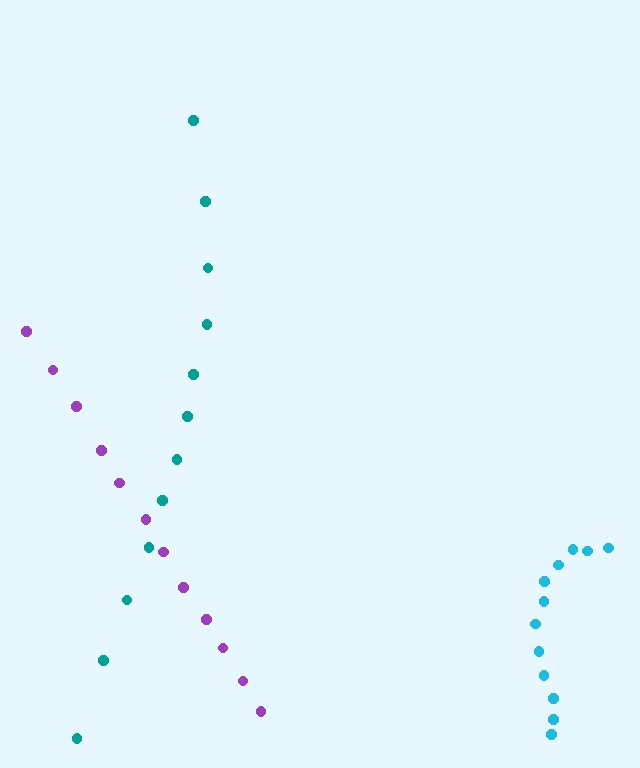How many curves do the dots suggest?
There are 3 distinct paths.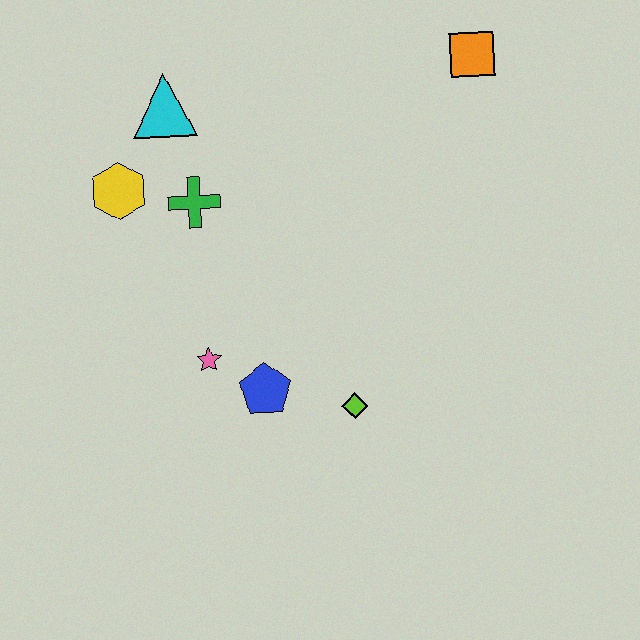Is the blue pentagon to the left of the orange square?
Yes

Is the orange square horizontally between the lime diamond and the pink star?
No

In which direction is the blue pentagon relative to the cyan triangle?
The blue pentagon is below the cyan triangle.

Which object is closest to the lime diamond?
The blue pentagon is closest to the lime diamond.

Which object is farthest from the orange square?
The pink star is farthest from the orange square.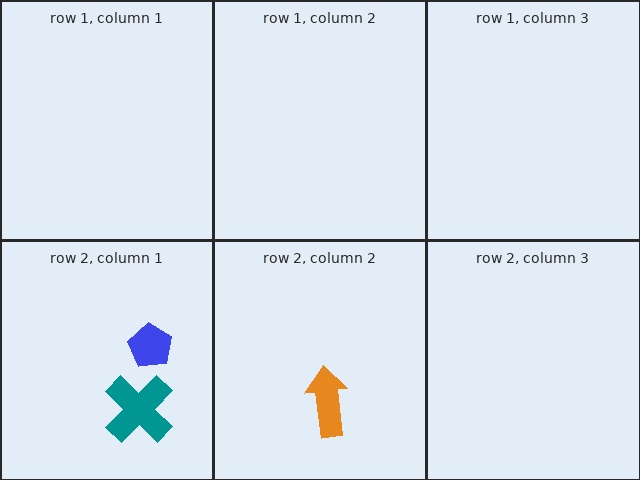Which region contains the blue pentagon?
The row 2, column 1 region.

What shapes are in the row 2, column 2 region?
The orange arrow.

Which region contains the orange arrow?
The row 2, column 2 region.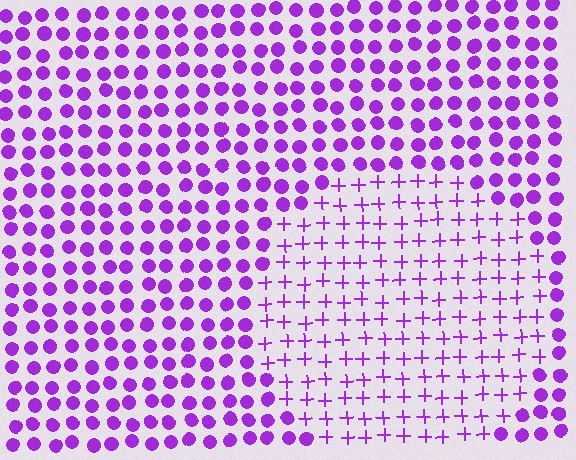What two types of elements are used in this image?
The image uses plus signs inside the circle region and circles outside it.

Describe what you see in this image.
The image is filled with small purple elements arranged in a uniform grid. A circle-shaped region contains plus signs, while the surrounding area contains circles. The boundary is defined purely by the change in element shape.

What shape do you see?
I see a circle.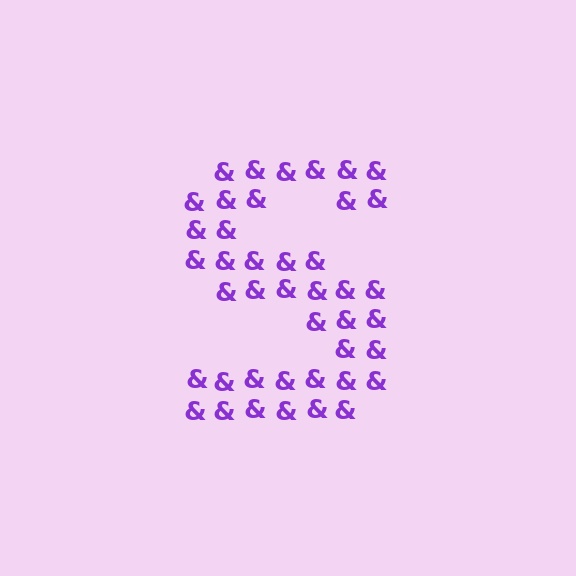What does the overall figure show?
The overall figure shows the letter S.